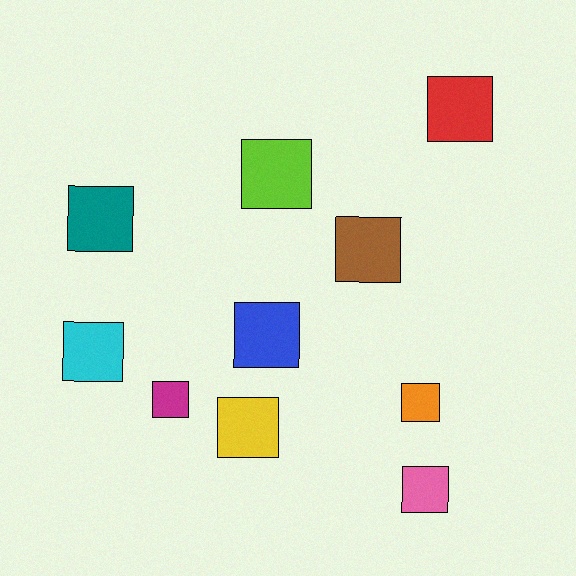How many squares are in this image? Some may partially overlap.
There are 10 squares.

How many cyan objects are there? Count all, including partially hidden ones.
There is 1 cyan object.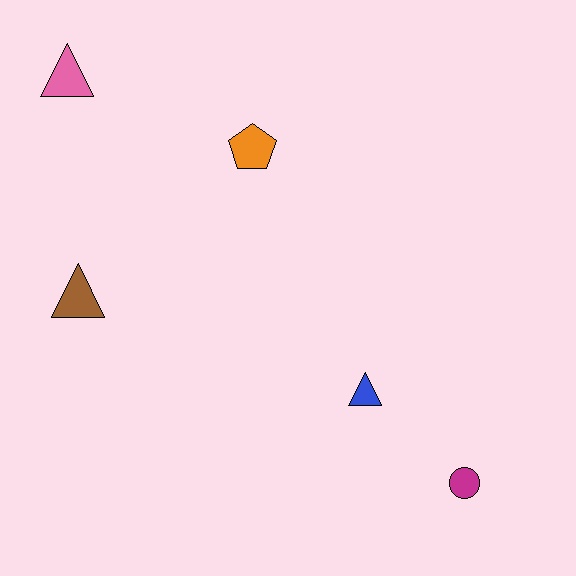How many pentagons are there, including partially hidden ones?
There is 1 pentagon.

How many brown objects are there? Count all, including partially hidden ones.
There is 1 brown object.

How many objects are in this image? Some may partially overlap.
There are 5 objects.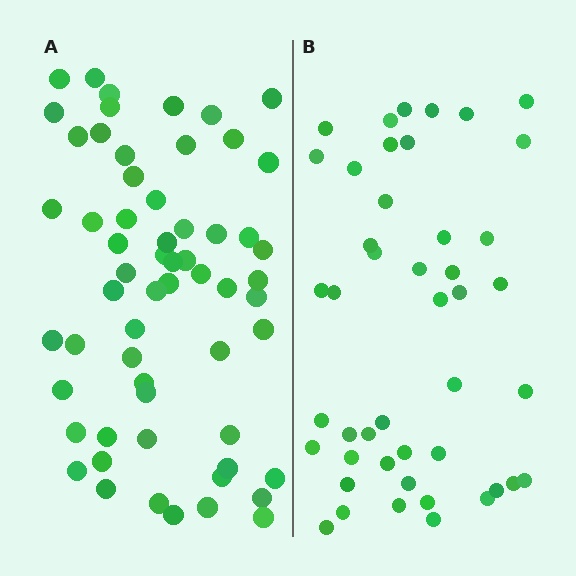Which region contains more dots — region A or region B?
Region A (the left region) has more dots.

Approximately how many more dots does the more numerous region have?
Region A has approximately 15 more dots than region B.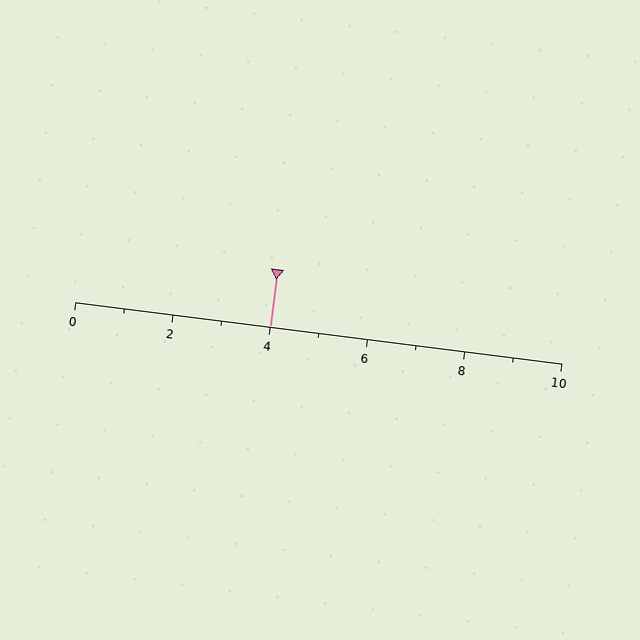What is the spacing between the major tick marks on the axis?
The major ticks are spaced 2 apart.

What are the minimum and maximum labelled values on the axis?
The axis runs from 0 to 10.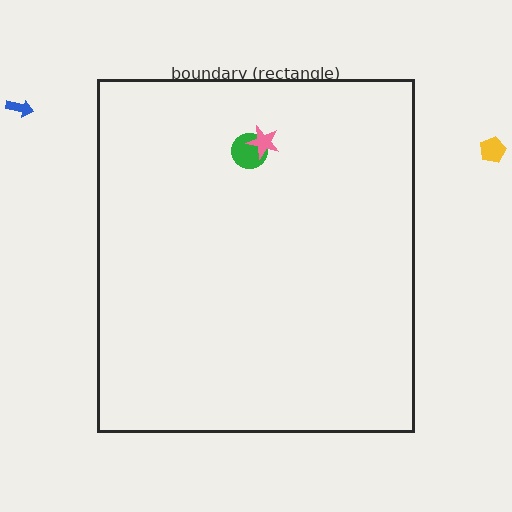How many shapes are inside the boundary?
2 inside, 2 outside.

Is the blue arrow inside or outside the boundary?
Outside.